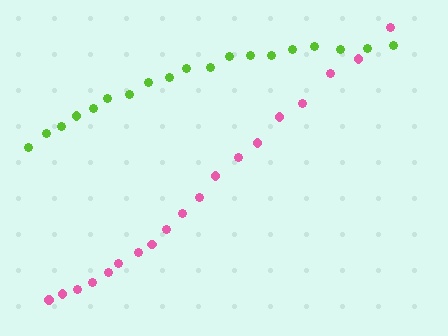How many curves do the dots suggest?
There are 2 distinct paths.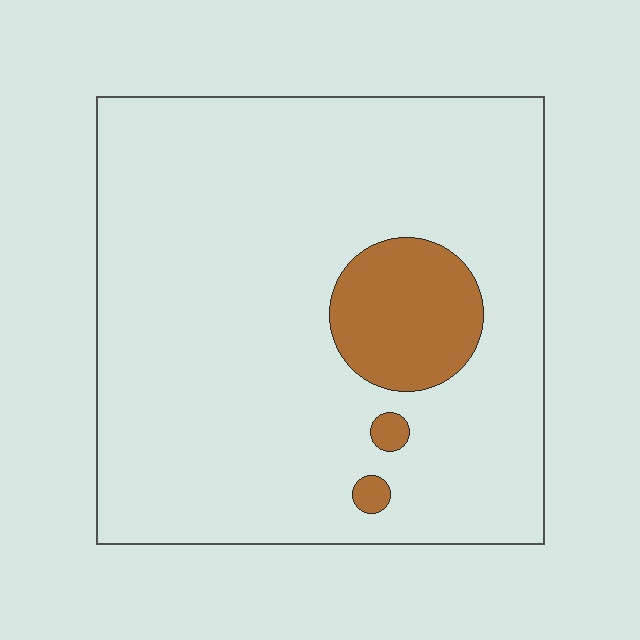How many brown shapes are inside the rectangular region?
3.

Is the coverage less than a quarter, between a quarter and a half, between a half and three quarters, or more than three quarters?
Less than a quarter.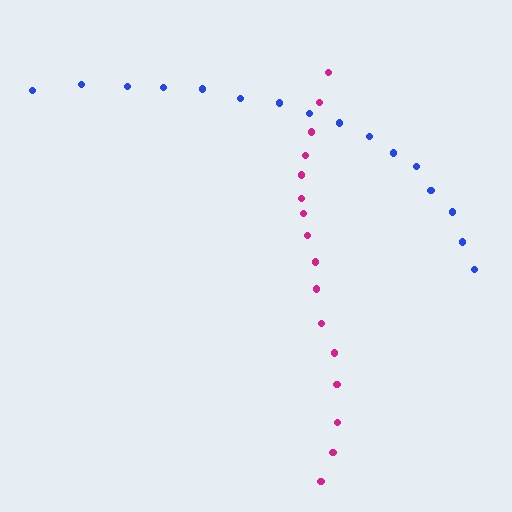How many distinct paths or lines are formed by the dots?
There are 2 distinct paths.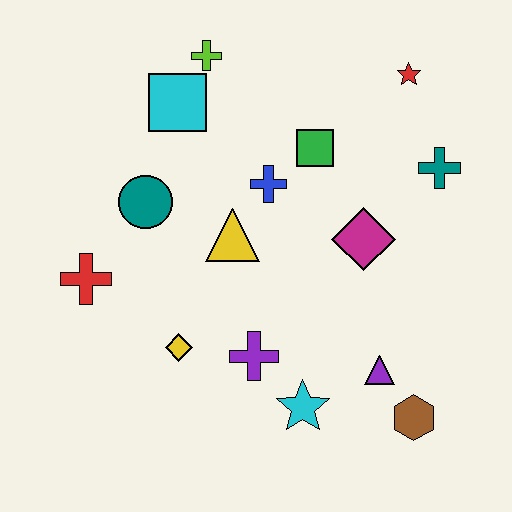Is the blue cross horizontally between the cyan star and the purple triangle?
No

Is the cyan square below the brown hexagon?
No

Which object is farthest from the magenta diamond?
The red cross is farthest from the magenta diamond.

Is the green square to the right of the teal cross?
No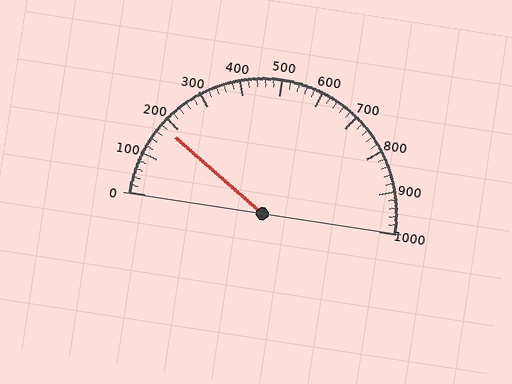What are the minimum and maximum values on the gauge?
The gauge ranges from 0 to 1000.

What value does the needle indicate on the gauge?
The needle indicates approximately 180.